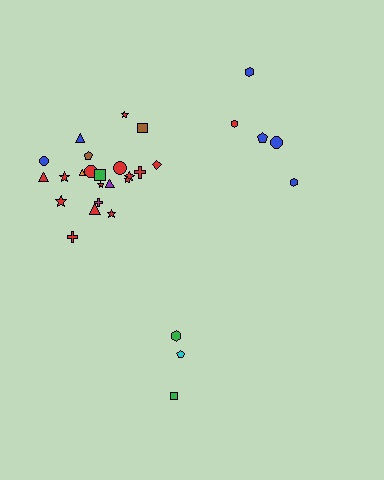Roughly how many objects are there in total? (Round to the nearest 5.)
Roughly 30 objects in total.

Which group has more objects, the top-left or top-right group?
The top-left group.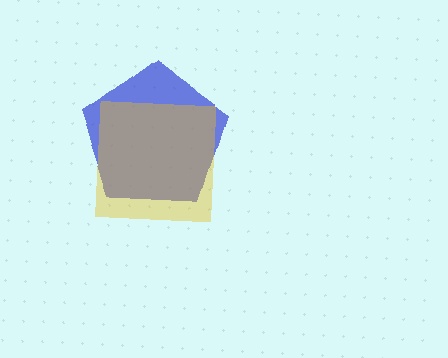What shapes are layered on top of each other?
The layered shapes are: a blue pentagon, a yellow square.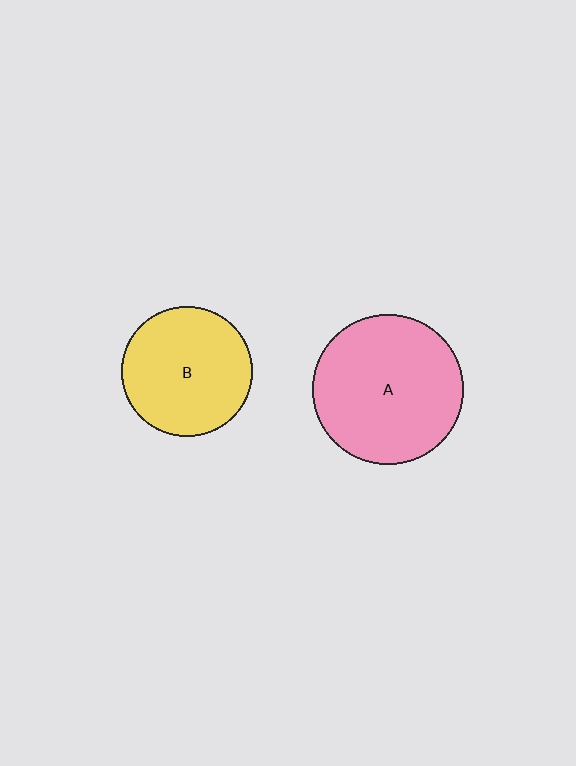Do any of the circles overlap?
No, none of the circles overlap.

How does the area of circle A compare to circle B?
Approximately 1.3 times.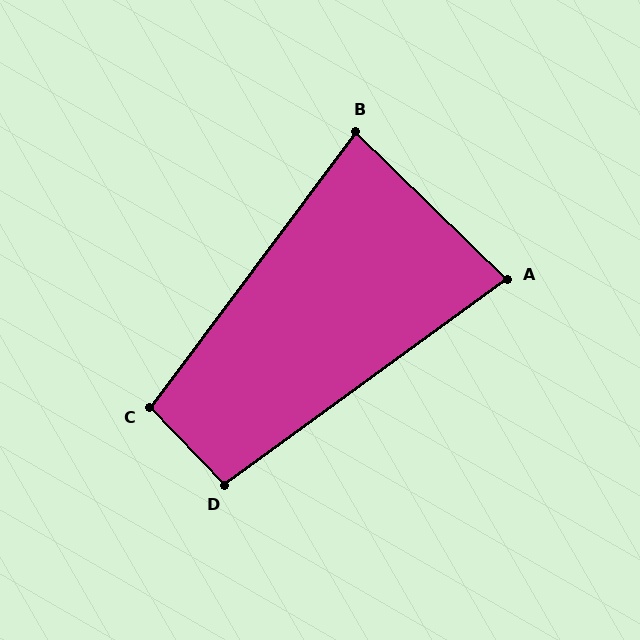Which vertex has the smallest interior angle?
A, at approximately 80 degrees.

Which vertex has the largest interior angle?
C, at approximately 100 degrees.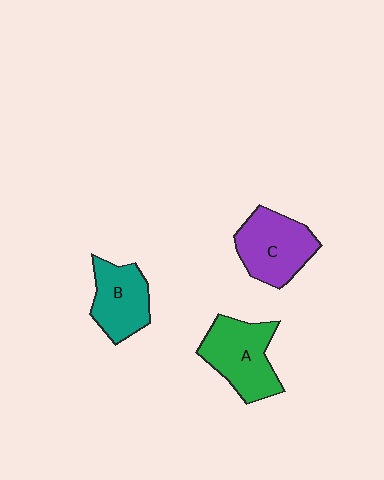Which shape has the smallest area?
Shape B (teal).